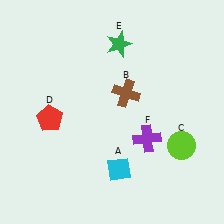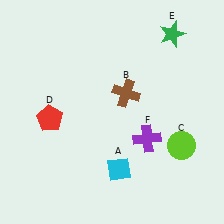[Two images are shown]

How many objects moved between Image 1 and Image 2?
1 object moved between the two images.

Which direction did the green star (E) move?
The green star (E) moved right.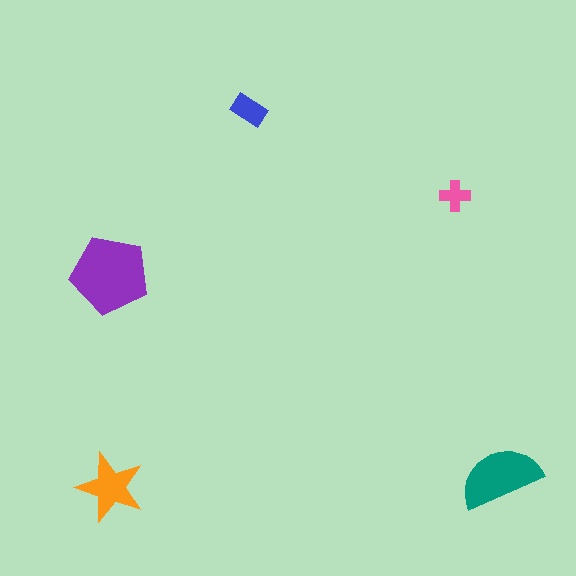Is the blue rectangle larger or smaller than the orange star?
Smaller.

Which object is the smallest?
The pink cross.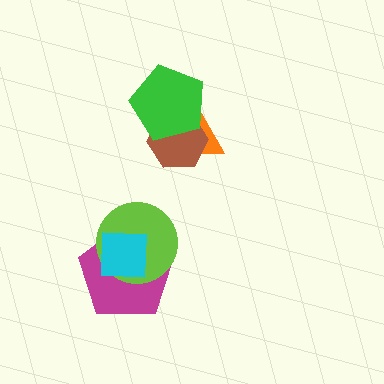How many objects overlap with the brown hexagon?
2 objects overlap with the brown hexagon.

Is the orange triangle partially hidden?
Yes, it is partially covered by another shape.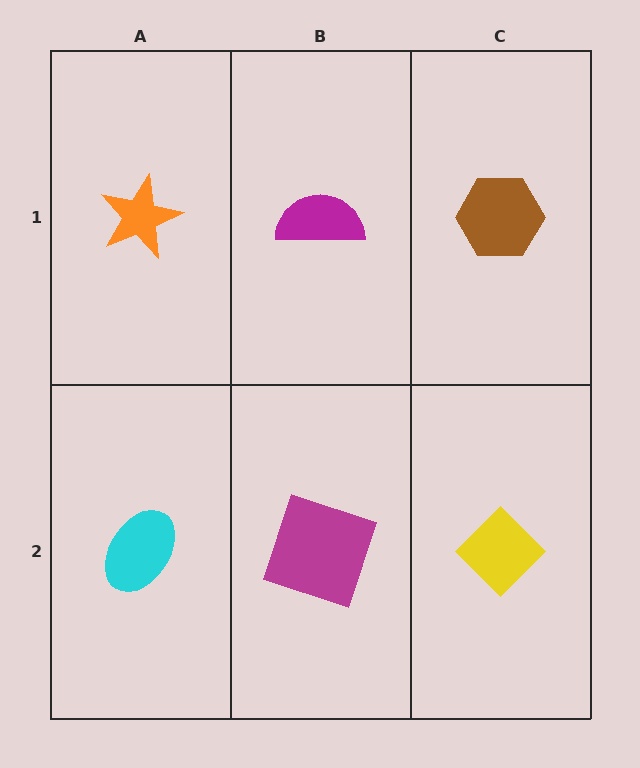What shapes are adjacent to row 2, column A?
An orange star (row 1, column A), a magenta square (row 2, column B).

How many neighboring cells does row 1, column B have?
3.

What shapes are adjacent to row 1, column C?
A yellow diamond (row 2, column C), a magenta semicircle (row 1, column B).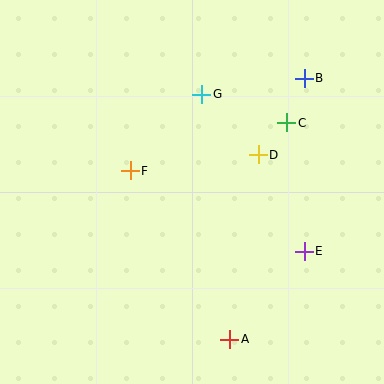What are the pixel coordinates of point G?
Point G is at (202, 94).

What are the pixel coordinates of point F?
Point F is at (130, 171).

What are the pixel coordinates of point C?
Point C is at (287, 123).